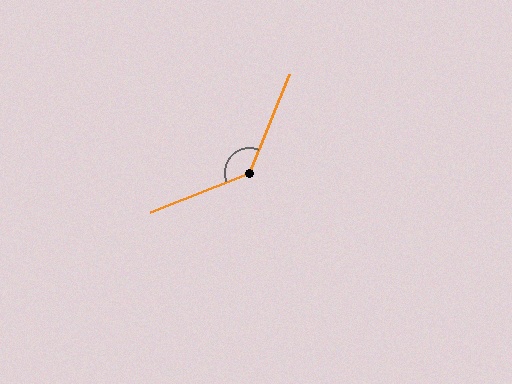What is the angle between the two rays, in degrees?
Approximately 134 degrees.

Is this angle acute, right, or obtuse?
It is obtuse.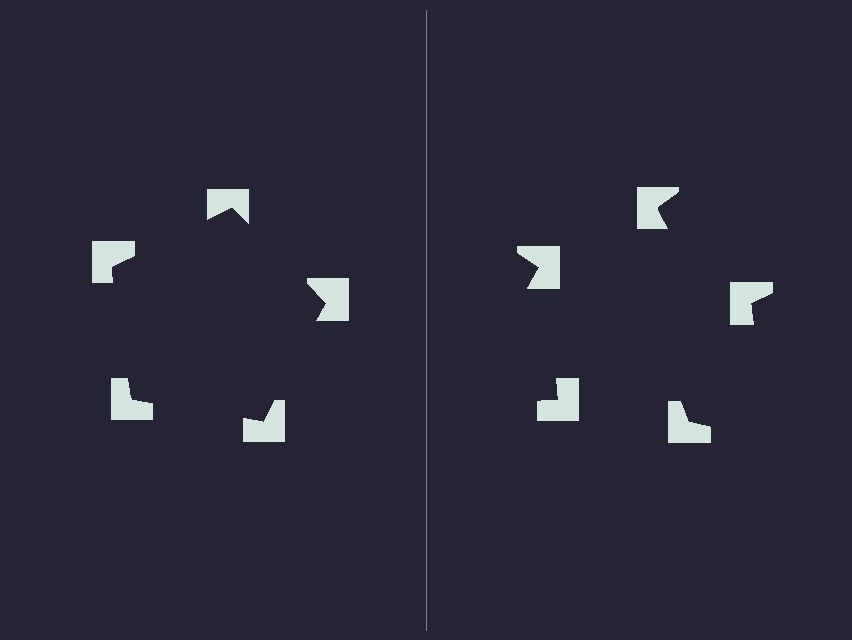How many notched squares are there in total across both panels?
10 — 5 on each side.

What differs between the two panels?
The notched squares are positioned identically on both sides; only the wedge orientations differ. On the left they align to a pentagon; on the right they are misaligned.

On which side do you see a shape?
An illusory pentagon appears on the left side. On the right side the wedge cuts are rotated, so no coherent shape forms.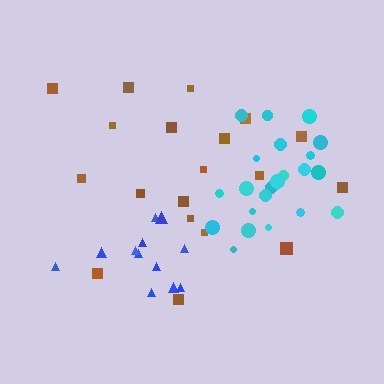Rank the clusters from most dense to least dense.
cyan, blue, brown.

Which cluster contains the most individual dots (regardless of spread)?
Cyan (22).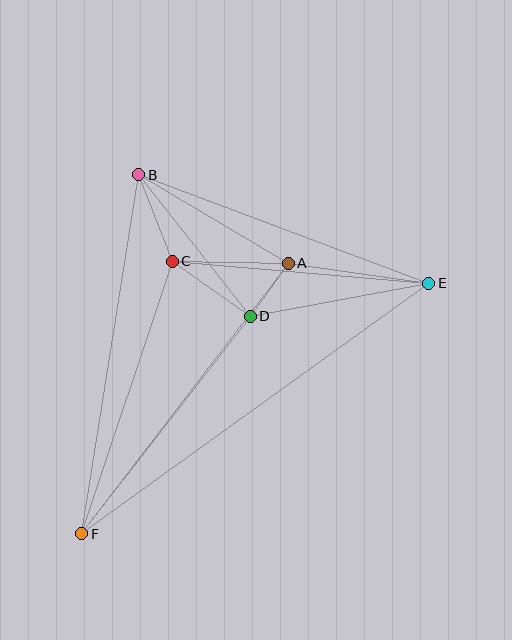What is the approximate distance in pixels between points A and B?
The distance between A and B is approximately 174 pixels.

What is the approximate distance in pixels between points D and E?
The distance between D and E is approximately 182 pixels.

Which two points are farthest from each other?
Points E and F are farthest from each other.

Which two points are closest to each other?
Points A and D are closest to each other.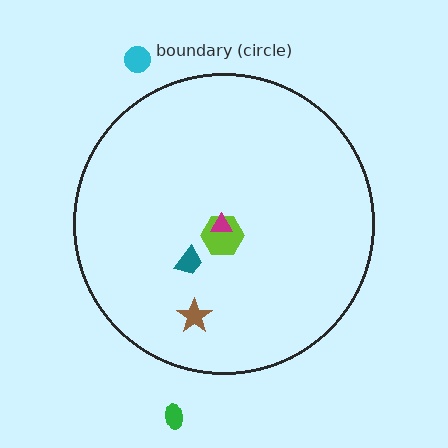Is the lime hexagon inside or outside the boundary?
Inside.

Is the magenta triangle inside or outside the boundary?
Inside.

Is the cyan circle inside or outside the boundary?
Outside.